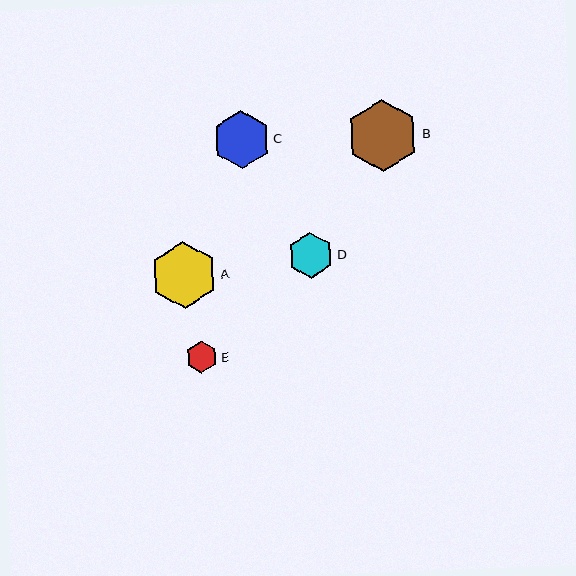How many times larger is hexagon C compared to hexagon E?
Hexagon C is approximately 1.8 times the size of hexagon E.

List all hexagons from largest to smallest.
From largest to smallest: B, A, C, D, E.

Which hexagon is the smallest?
Hexagon E is the smallest with a size of approximately 32 pixels.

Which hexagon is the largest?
Hexagon B is the largest with a size of approximately 72 pixels.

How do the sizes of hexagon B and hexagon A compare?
Hexagon B and hexagon A are approximately the same size.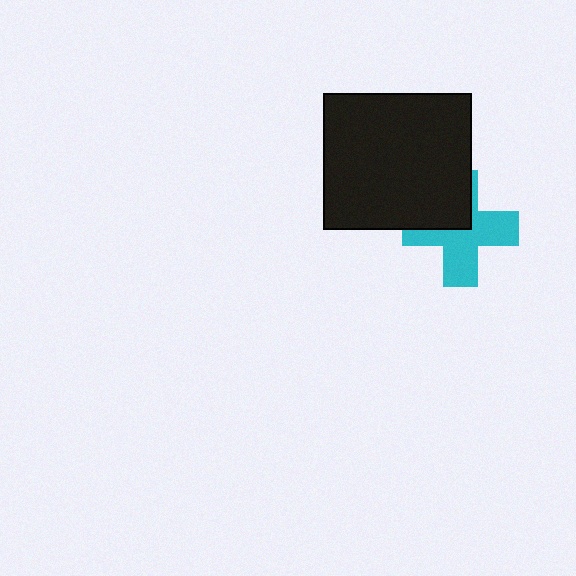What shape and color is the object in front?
The object in front is a black rectangle.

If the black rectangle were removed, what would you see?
You would see the complete cyan cross.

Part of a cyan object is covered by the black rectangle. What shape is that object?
It is a cross.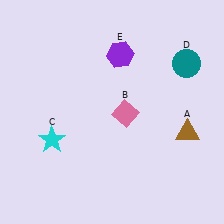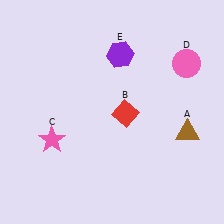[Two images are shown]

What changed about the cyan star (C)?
In Image 1, C is cyan. In Image 2, it changed to pink.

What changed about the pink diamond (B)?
In Image 1, B is pink. In Image 2, it changed to red.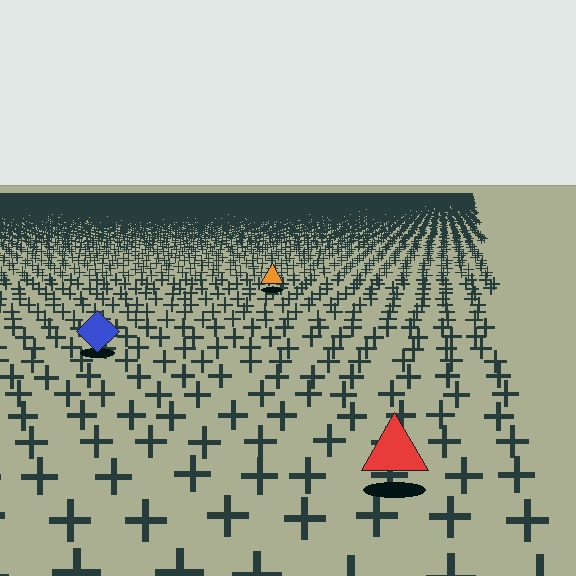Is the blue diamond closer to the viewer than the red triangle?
No. The red triangle is closer — you can tell from the texture gradient: the ground texture is coarser near it.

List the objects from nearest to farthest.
From nearest to farthest: the red triangle, the blue diamond, the orange triangle.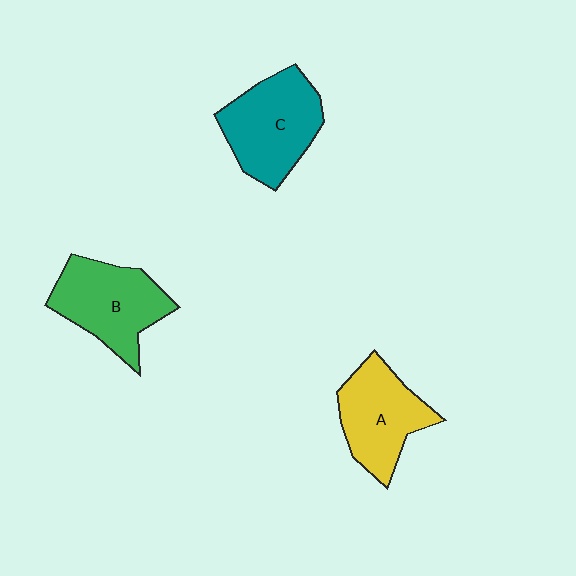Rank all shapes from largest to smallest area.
From largest to smallest: C (teal), B (green), A (yellow).